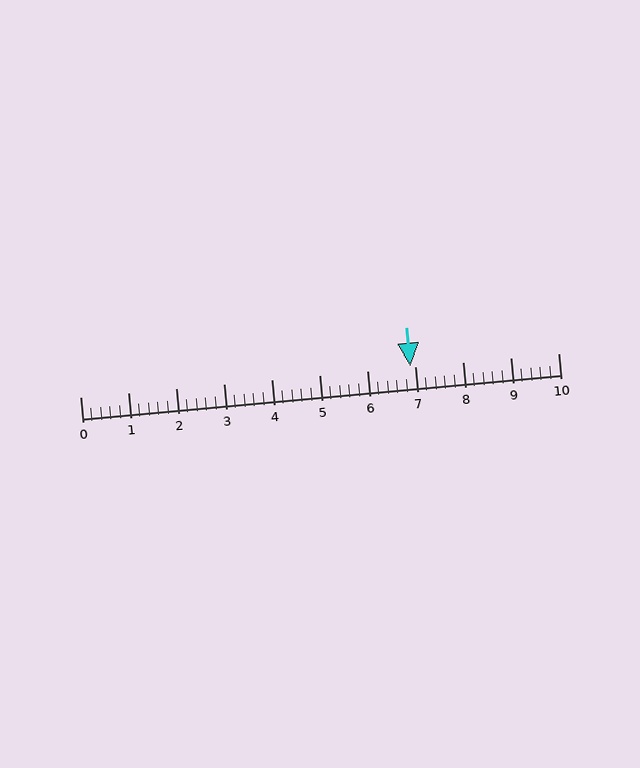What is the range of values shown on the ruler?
The ruler shows values from 0 to 10.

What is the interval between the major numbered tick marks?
The major tick marks are spaced 1 units apart.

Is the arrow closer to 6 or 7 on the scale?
The arrow is closer to 7.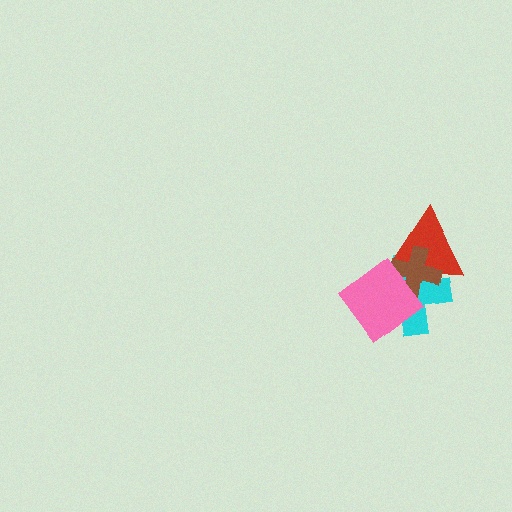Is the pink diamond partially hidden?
No, no other shape covers it.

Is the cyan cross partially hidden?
Yes, it is partially covered by another shape.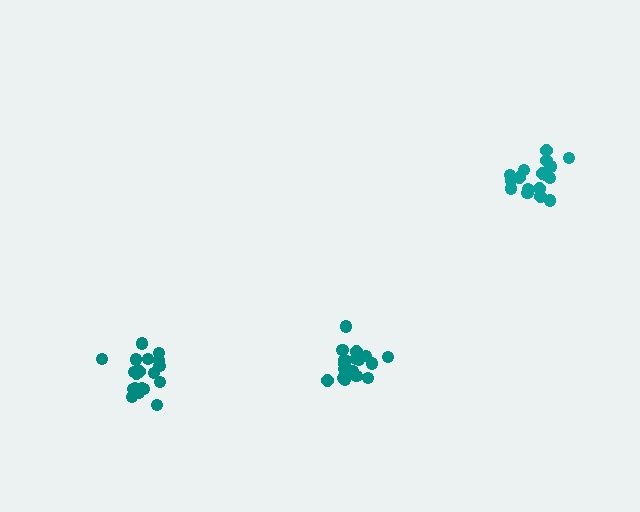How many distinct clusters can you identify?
There are 3 distinct clusters.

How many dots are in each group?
Group 1: 17 dots, Group 2: 20 dots, Group 3: 20 dots (57 total).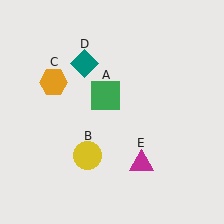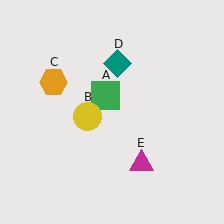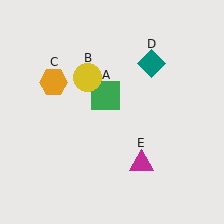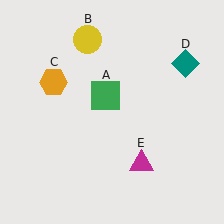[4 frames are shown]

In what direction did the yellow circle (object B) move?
The yellow circle (object B) moved up.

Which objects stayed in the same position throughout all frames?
Green square (object A) and orange hexagon (object C) and magenta triangle (object E) remained stationary.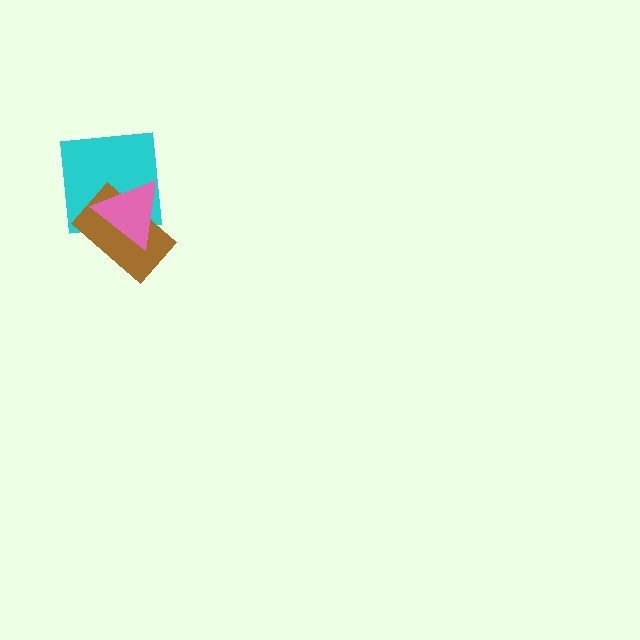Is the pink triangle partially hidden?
No, no other shape covers it.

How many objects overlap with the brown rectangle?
2 objects overlap with the brown rectangle.